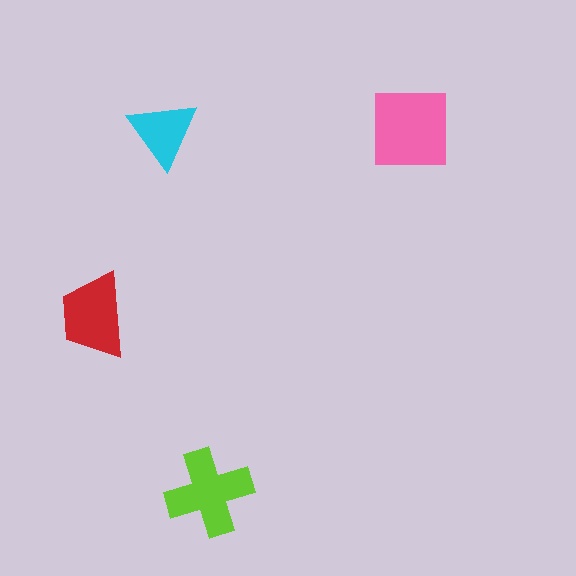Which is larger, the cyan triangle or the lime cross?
The lime cross.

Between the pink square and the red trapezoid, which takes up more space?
The pink square.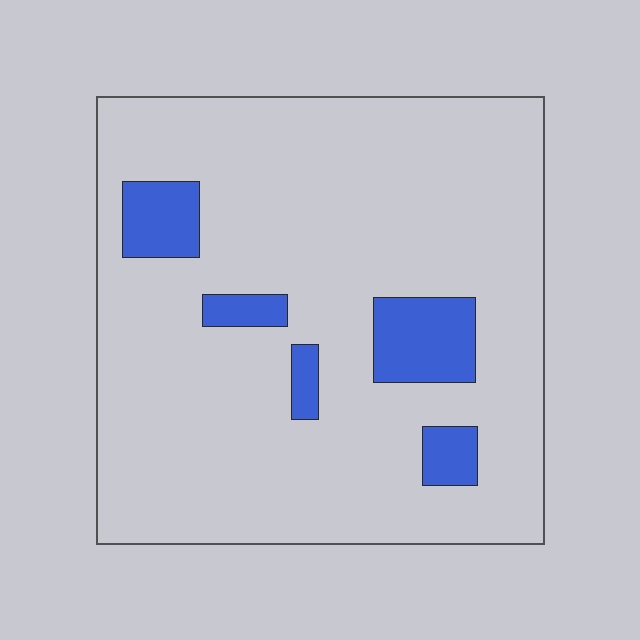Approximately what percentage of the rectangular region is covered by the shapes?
Approximately 10%.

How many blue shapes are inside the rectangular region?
5.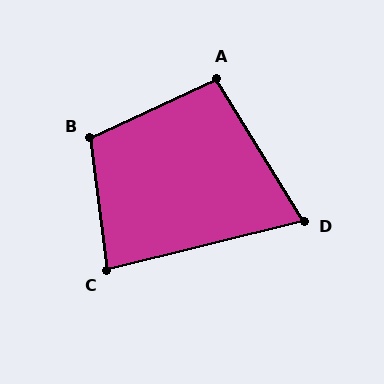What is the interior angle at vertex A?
Approximately 97 degrees (obtuse).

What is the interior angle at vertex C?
Approximately 83 degrees (acute).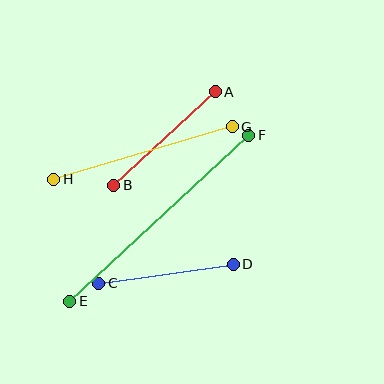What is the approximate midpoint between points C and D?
The midpoint is at approximately (166, 274) pixels.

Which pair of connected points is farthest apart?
Points E and F are farthest apart.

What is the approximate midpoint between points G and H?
The midpoint is at approximately (143, 153) pixels.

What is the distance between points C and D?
The distance is approximately 136 pixels.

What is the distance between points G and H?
The distance is approximately 186 pixels.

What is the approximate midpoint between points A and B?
The midpoint is at approximately (165, 138) pixels.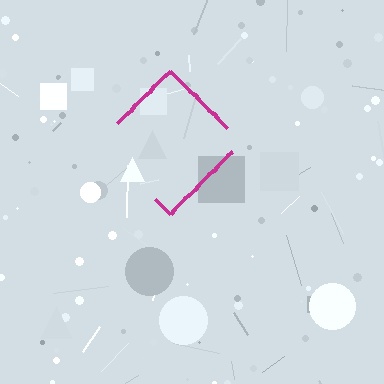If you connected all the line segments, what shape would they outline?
They would outline a diamond.